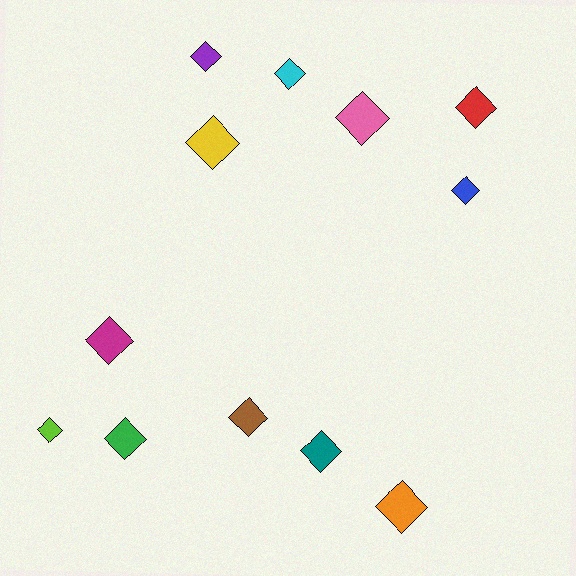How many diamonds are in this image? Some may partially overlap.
There are 12 diamonds.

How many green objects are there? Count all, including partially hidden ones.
There is 1 green object.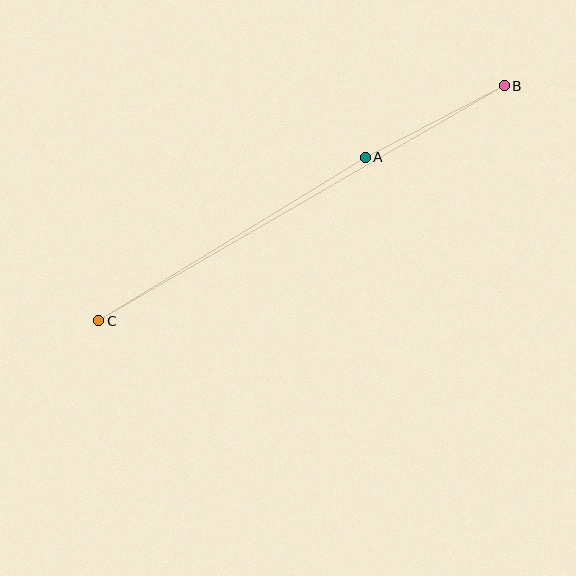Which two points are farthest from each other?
Points B and C are farthest from each other.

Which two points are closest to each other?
Points A and B are closest to each other.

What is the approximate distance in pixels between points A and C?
The distance between A and C is approximately 313 pixels.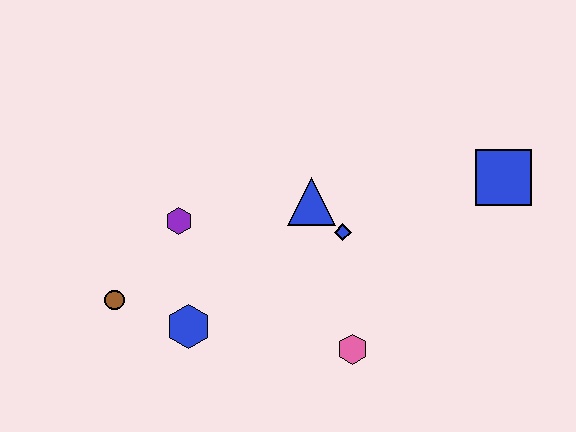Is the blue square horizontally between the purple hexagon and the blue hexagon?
No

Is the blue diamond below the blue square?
Yes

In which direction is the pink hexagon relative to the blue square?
The pink hexagon is below the blue square.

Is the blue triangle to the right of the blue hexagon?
Yes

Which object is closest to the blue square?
The blue diamond is closest to the blue square.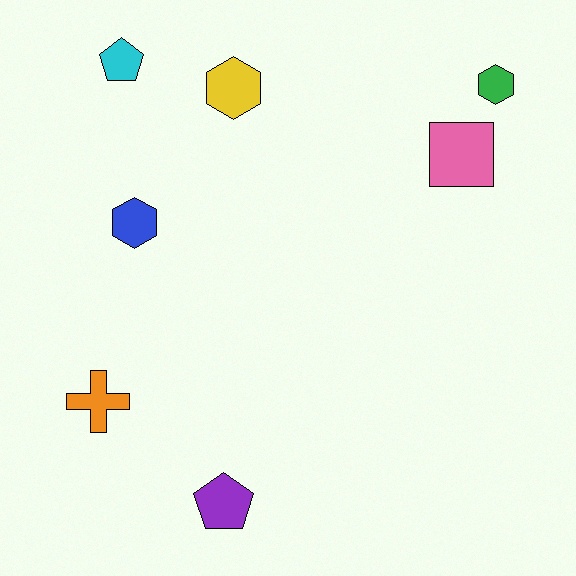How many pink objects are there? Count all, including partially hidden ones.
There is 1 pink object.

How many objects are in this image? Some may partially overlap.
There are 7 objects.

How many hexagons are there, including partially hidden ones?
There are 3 hexagons.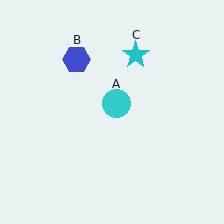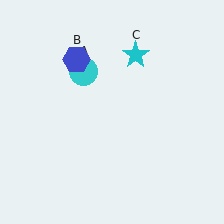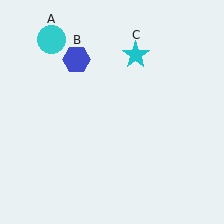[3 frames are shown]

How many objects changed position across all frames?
1 object changed position: cyan circle (object A).